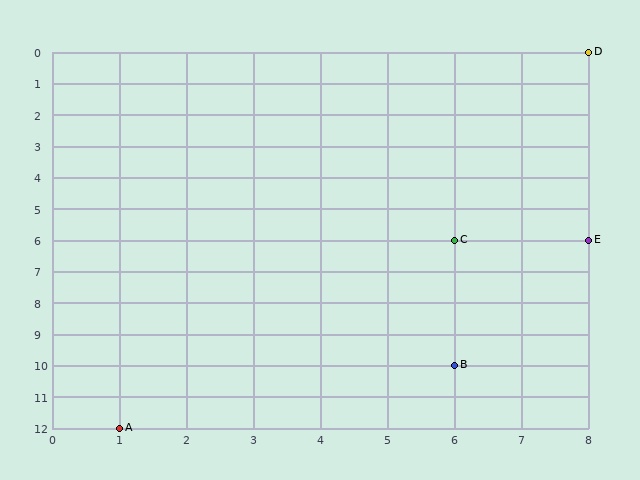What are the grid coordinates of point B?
Point B is at grid coordinates (6, 10).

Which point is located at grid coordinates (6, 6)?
Point C is at (6, 6).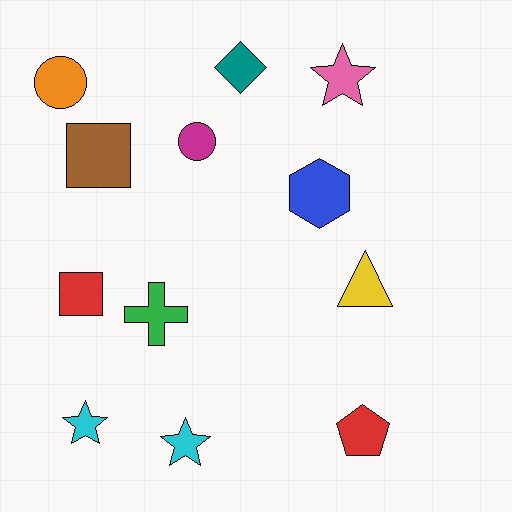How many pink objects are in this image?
There is 1 pink object.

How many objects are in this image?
There are 12 objects.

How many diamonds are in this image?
There is 1 diamond.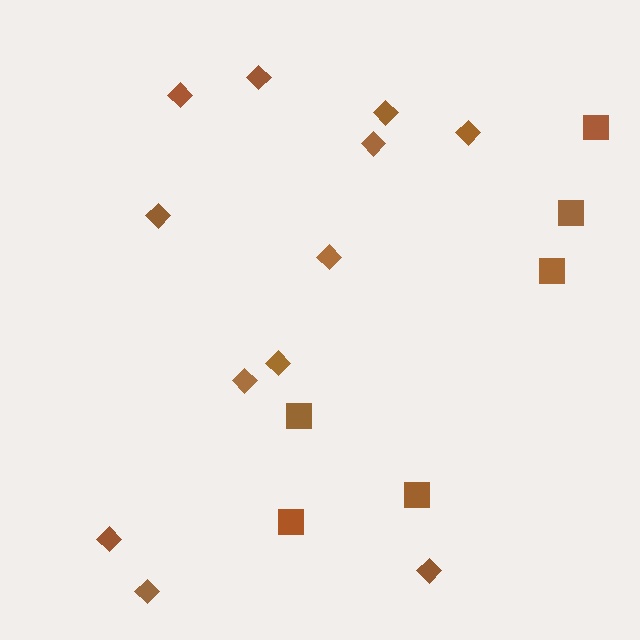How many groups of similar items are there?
There are 2 groups: one group of squares (6) and one group of diamonds (12).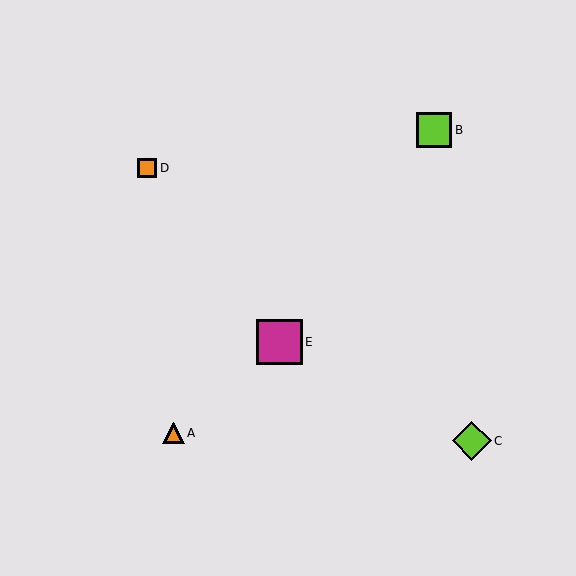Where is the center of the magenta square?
The center of the magenta square is at (279, 342).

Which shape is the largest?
The magenta square (labeled E) is the largest.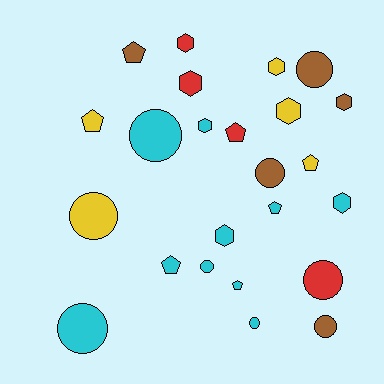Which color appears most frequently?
Cyan, with 10 objects.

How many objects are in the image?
There are 24 objects.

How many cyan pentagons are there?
There are 3 cyan pentagons.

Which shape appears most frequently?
Circle, with 9 objects.